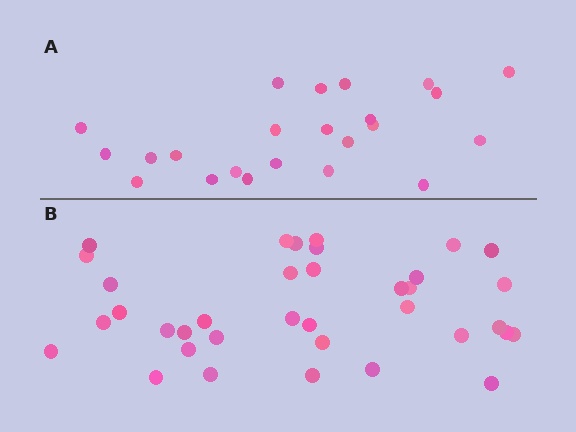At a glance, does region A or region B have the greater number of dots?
Region B (the bottom region) has more dots.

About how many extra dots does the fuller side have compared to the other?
Region B has approximately 15 more dots than region A.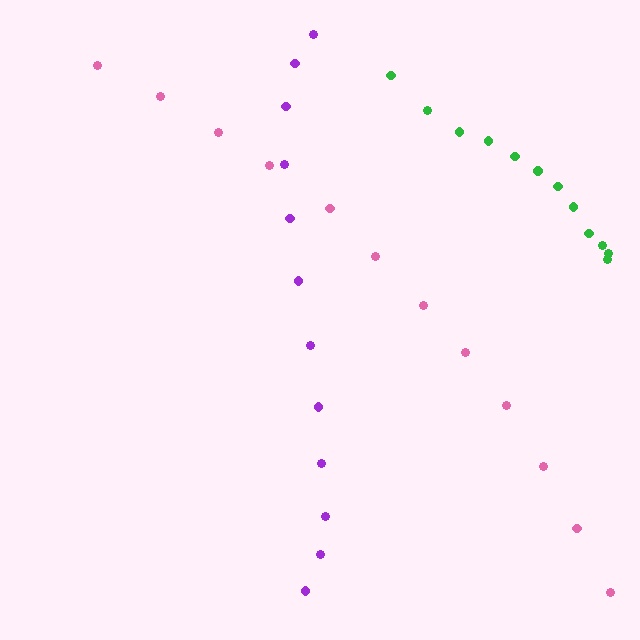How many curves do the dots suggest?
There are 3 distinct paths.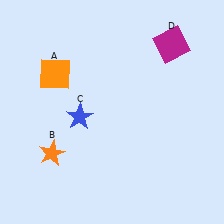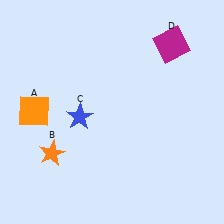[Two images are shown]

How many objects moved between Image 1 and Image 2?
1 object moved between the two images.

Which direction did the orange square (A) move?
The orange square (A) moved down.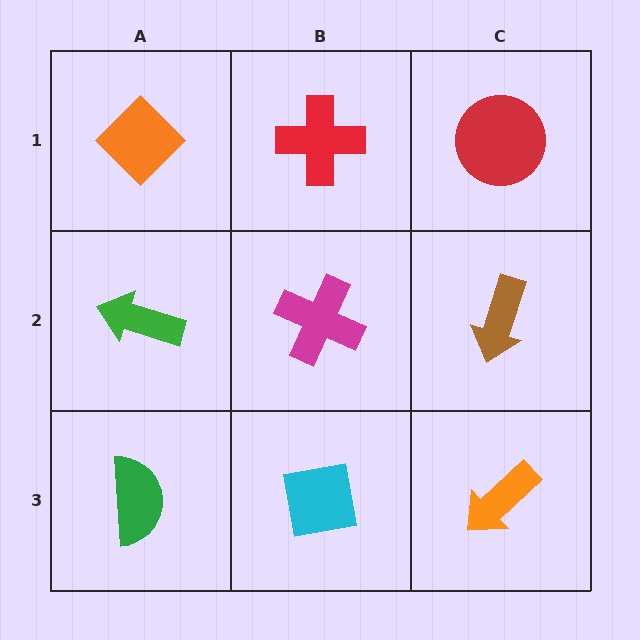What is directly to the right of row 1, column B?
A red circle.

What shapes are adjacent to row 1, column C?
A brown arrow (row 2, column C), a red cross (row 1, column B).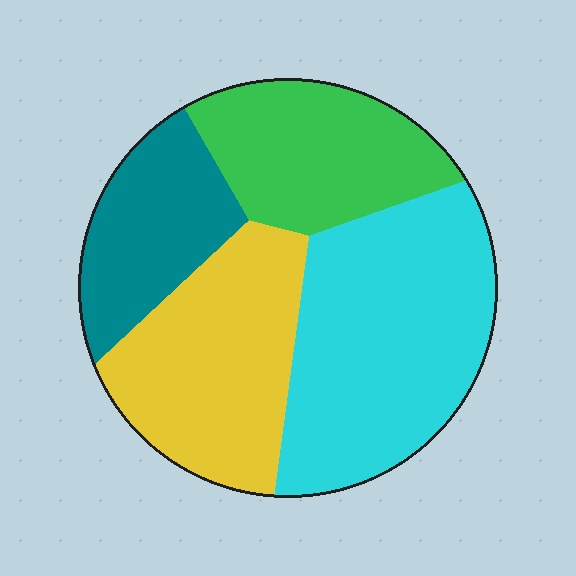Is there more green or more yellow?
Yellow.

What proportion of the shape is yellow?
Yellow takes up between a sixth and a third of the shape.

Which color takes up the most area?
Cyan, at roughly 35%.